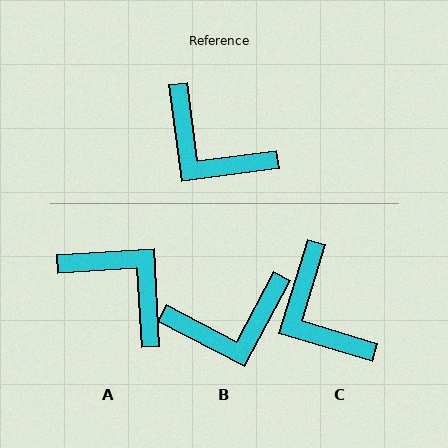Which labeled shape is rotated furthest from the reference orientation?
A, about 176 degrees away.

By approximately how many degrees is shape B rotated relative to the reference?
Approximately 55 degrees counter-clockwise.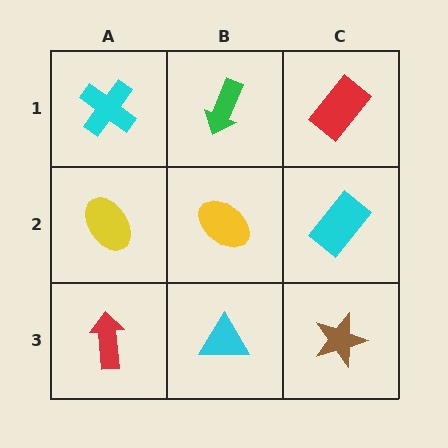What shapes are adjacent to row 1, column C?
A cyan rectangle (row 2, column C), a green arrow (row 1, column B).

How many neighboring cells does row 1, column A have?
2.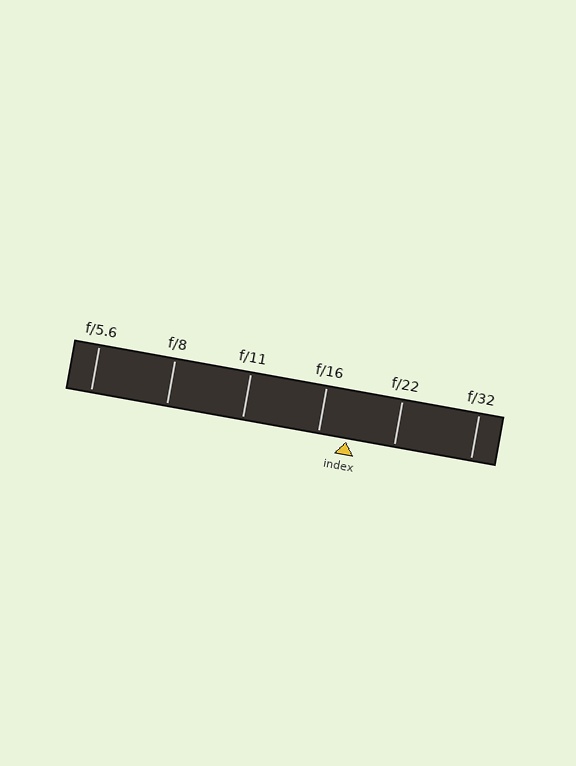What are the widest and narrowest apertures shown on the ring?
The widest aperture shown is f/5.6 and the narrowest is f/32.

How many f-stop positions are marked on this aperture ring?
There are 6 f-stop positions marked.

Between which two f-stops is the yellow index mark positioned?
The index mark is between f/16 and f/22.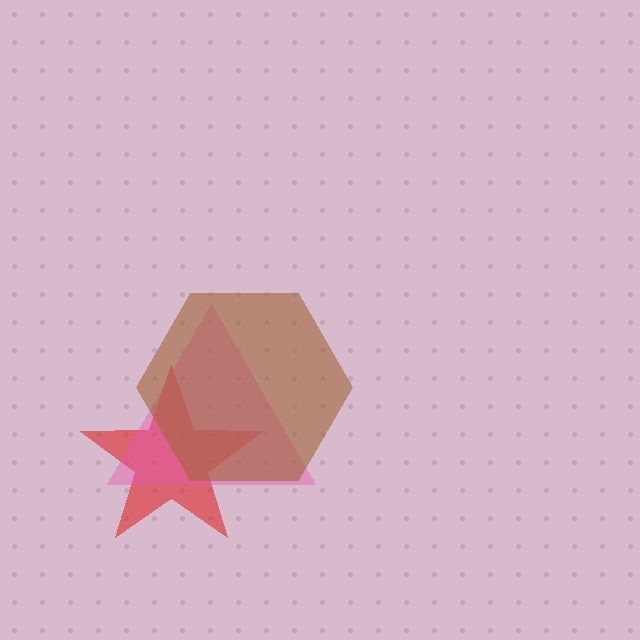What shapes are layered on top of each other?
The layered shapes are: a red star, a pink triangle, a brown hexagon.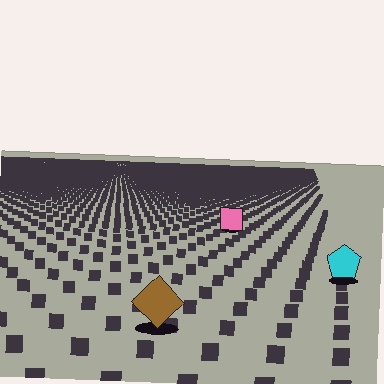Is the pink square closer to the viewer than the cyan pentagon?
No. The cyan pentagon is closer — you can tell from the texture gradient: the ground texture is coarser near it.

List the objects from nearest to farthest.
From nearest to farthest: the brown diamond, the cyan pentagon, the pink square.